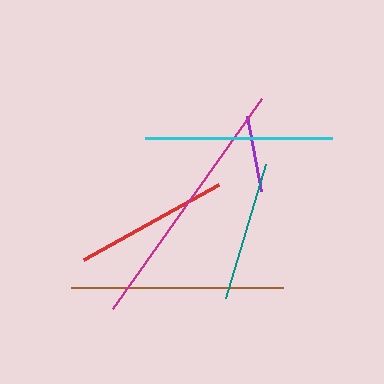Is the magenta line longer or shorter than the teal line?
The magenta line is longer than the teal line.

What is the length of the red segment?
The red segment is approximately 155 pixels long.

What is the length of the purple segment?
The purple segment is approximately 76 pixels long.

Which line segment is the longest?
The magenta line is the longest at approximately 257 pixels.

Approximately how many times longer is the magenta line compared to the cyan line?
The magenta line is approximately 1.4 times the length of the cyan line.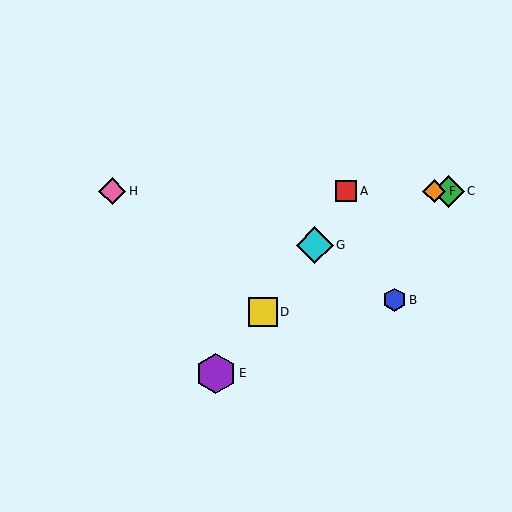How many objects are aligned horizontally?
4 objects (A, C, F, H) are aligned horizontally.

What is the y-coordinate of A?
Object A is at y≈191.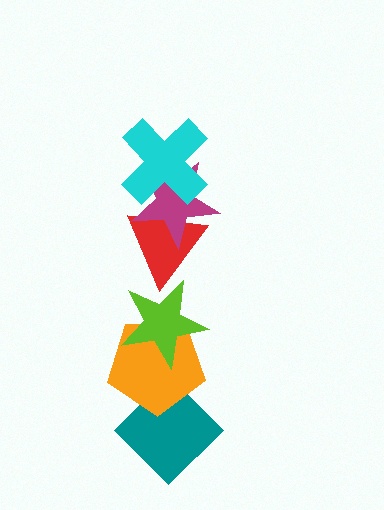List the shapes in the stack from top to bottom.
From top to bottom: the cyan cross, the magenta star, the red triangle, the lime star, the orange pentagon, the teal diamond.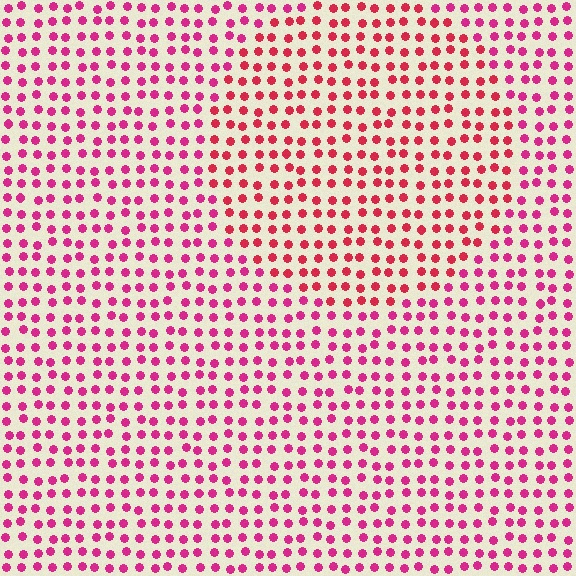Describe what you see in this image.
The image is filled with small magenta elements in a uniform arrangement. A circle-shaped region is visible where the elements are tinted to a slightly different hue, forming a subtle color boundary.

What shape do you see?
I see a circle.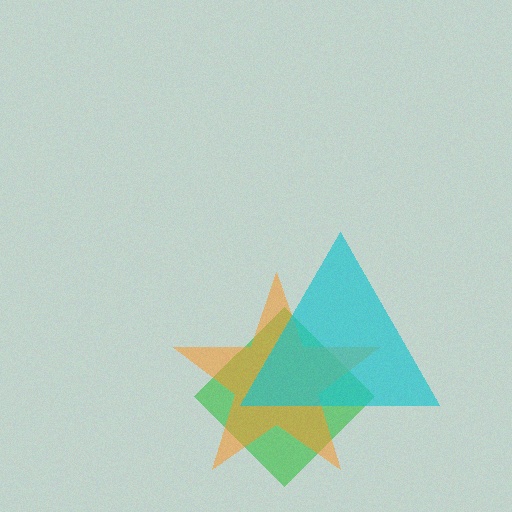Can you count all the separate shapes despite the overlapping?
Yes, there are 3 separate shapes.